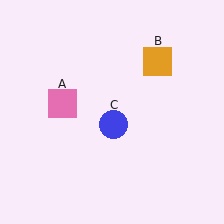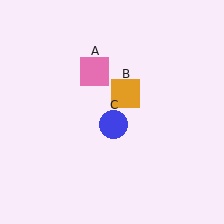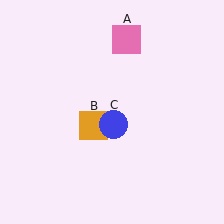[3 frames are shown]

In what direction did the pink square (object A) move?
The pink square (object A) moved up and to the right.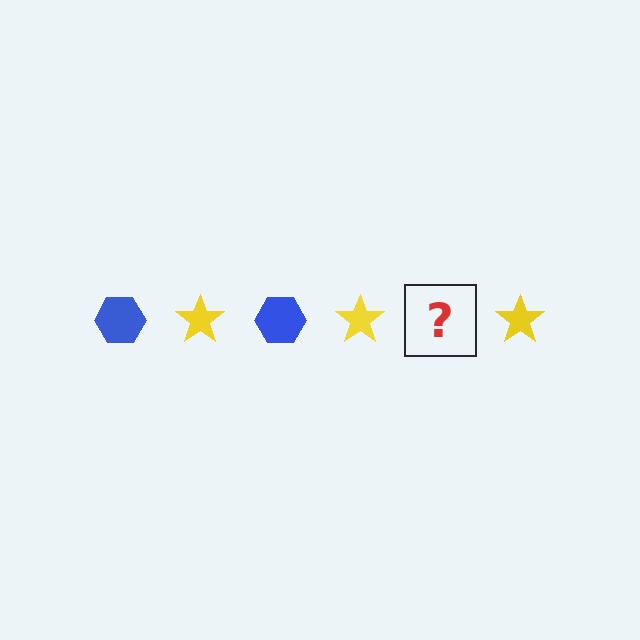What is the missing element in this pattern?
The missing element is a blue hexagon.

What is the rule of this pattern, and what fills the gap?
The rule is that the pattern alternates between blue hexagon and yellow star. The gap should be filled with a blue hexagon.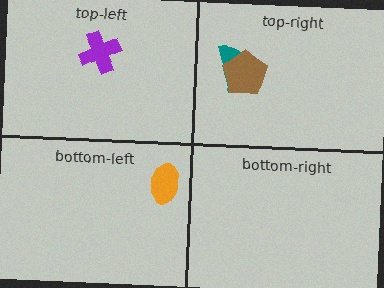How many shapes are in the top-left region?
1.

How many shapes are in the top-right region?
2.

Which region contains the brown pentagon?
The top-right region.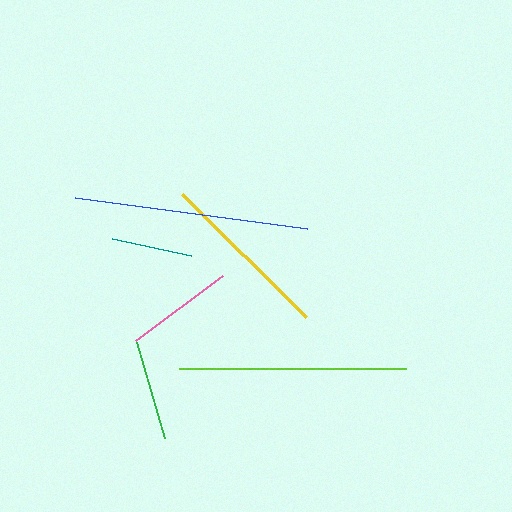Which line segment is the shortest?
The teal line is the shortest at approximately 81 pixels.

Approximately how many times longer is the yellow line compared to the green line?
The yellow line is approximately 1.7 times the length of the green line.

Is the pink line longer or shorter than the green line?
The pink line is longer than the green line.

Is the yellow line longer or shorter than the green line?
The yellow line is longer than the green line.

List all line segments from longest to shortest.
From longest to shortest: blue, lime, yellow, pink, green, teal.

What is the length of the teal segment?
The teal segment is approximately 81 pixels long.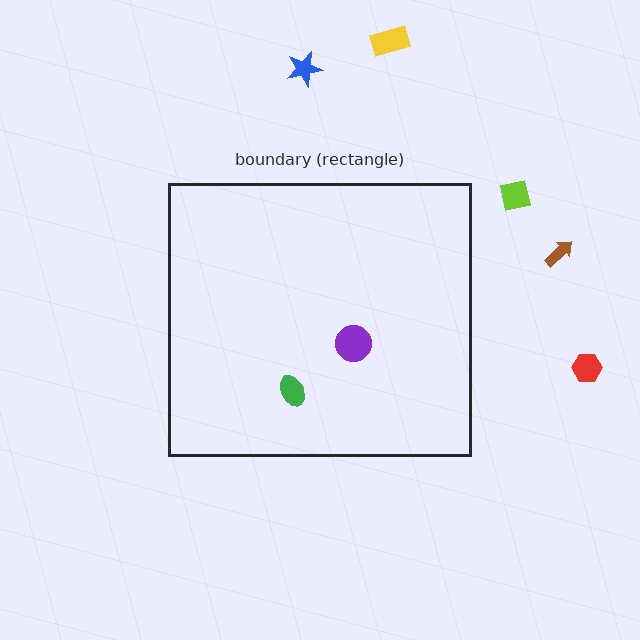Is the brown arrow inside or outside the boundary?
Outside.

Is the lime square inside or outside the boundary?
Outside.